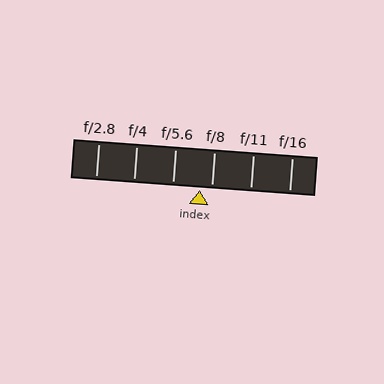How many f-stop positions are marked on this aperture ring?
There are 6 f-stop positions marked.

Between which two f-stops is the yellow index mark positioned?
The index mark is between f/5.6 and f/8.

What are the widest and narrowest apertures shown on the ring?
The widest aperture shown is f/2.8 and the narrowest is f/16.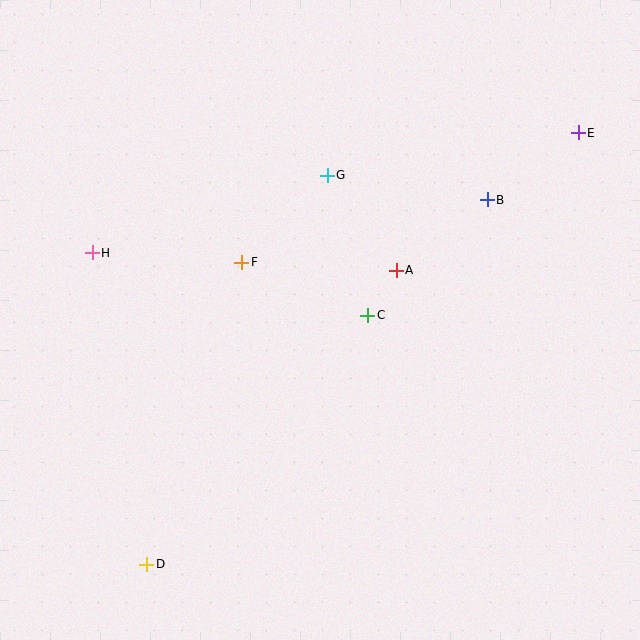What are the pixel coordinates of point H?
Point H is at (92, 253).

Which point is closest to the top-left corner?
Point H is closest to the top-left corner.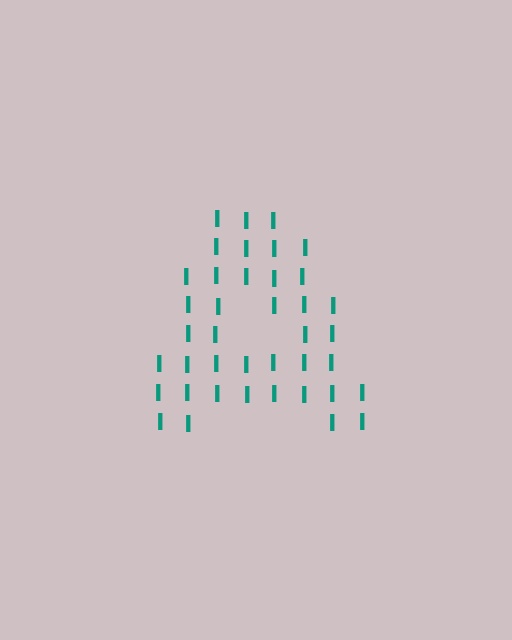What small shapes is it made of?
It is made of small letter I's.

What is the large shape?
The large shape is the letter A.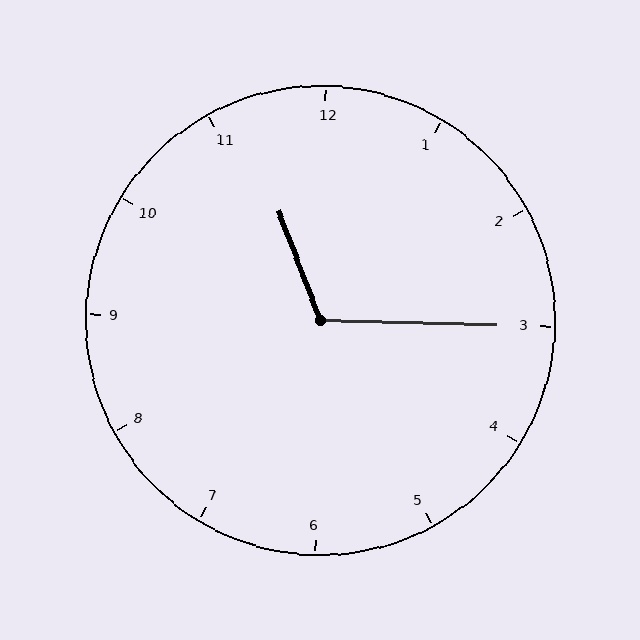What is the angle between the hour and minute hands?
Approximately 112 degrees.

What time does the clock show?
11:15.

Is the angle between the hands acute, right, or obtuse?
It is obtuse.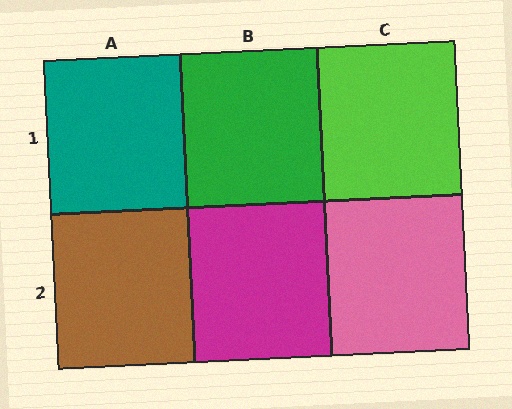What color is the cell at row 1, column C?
Lime.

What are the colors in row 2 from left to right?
Brown, magenta, pink.